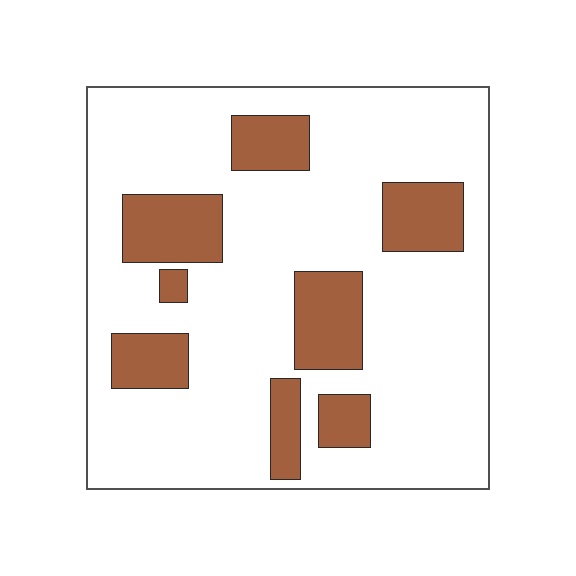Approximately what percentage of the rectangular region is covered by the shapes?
Approximately 20%.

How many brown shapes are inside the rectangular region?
8.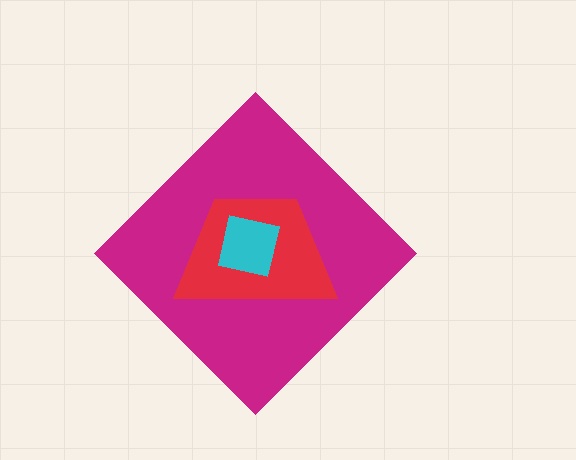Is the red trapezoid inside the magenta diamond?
Yes.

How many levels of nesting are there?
3.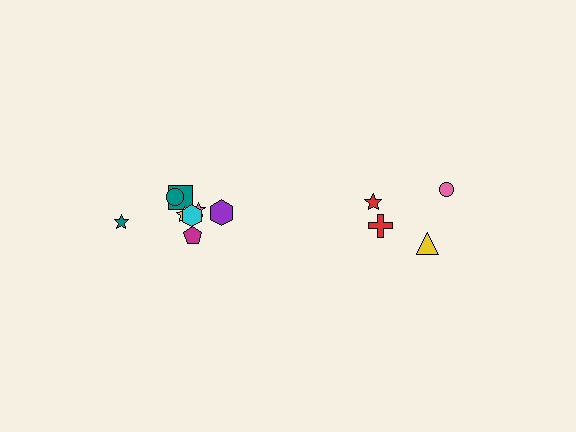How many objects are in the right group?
There are 4 objects.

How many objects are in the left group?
There are 8 objects.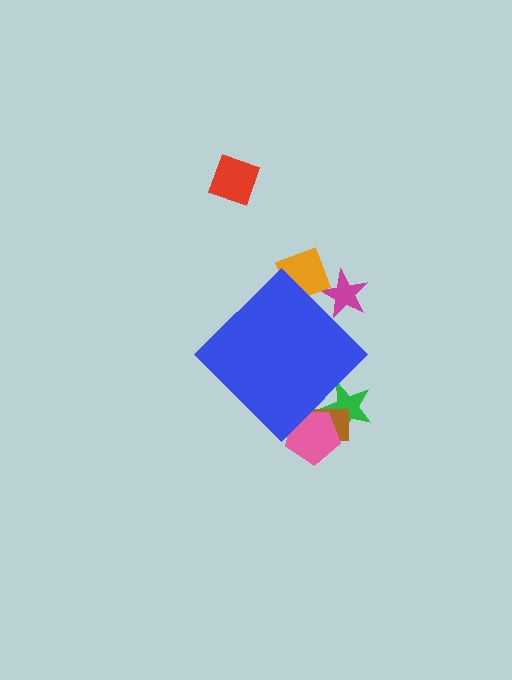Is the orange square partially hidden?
Yes, the orange square is partially hidden behind the blue diamond.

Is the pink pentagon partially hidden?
Yes, the pink pentagon is partially hidden behind the blue diamond.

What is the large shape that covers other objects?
A blue diamond.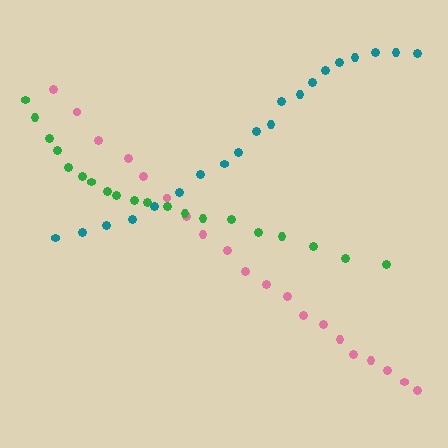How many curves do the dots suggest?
There are 3 distinct paths.